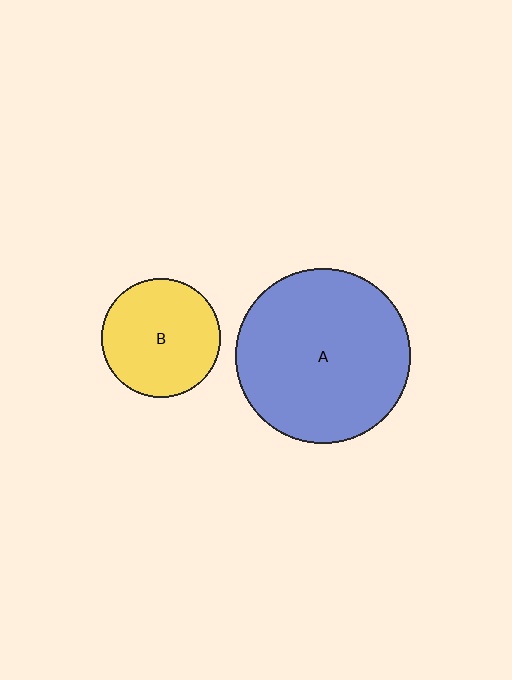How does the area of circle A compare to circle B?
Approximately 2.2 times.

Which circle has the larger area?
Circle A (blue).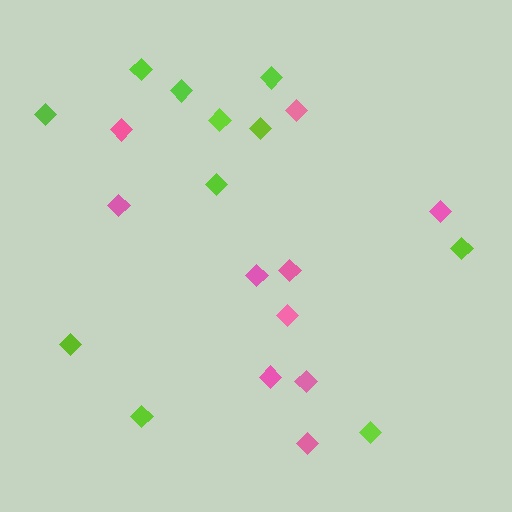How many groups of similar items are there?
There are 2 groups: one group of pink diamonds (10) and one group of lime diamonds (11).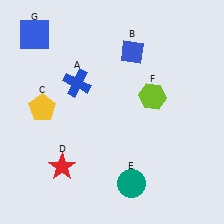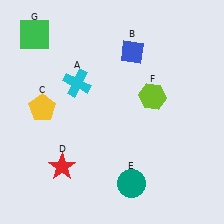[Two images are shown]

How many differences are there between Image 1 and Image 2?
There are 2 differences between the two images.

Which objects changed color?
A changed from blue to cyan. G changed from blue to green.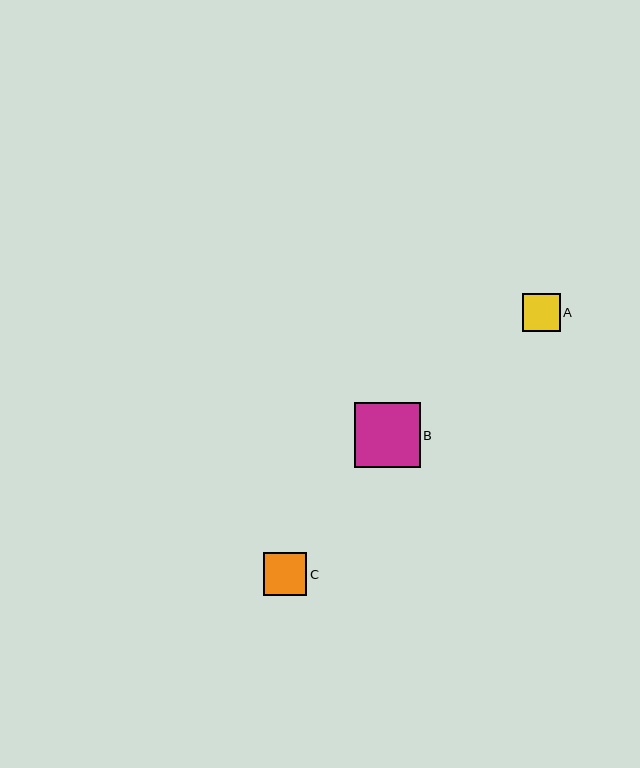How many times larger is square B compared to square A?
Square B is approximately 1.8 times the size of square A.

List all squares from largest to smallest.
From largest to smallest: B, C, A.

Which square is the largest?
Square B is the largest with a size of approximately 66 pixels.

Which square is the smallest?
Square A is the smallest with a size of approximately 37 pixels.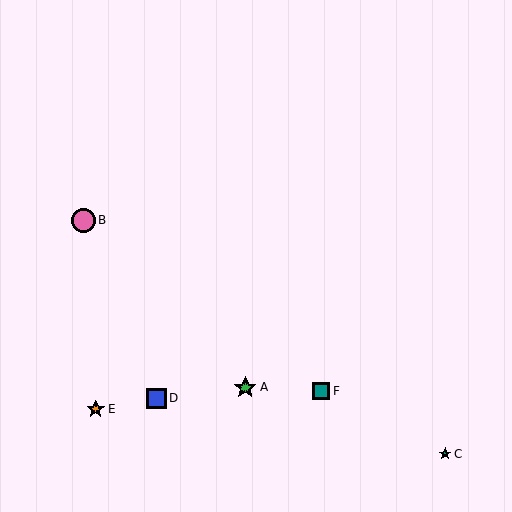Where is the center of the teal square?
The center of the teal square is at (321, 391).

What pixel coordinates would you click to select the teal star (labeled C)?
Click at (445, 454) to select the teal star C.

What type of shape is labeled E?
Shape E is an orange star.